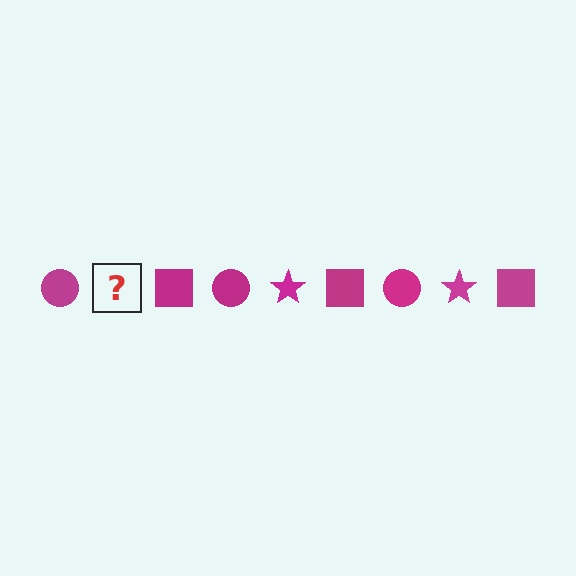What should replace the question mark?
The question mark should be replaced with a magenta star.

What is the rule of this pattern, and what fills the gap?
The rule is that the pattern cycles through circle, star, square shapes in magenta. The gap should be filled with a magenta star.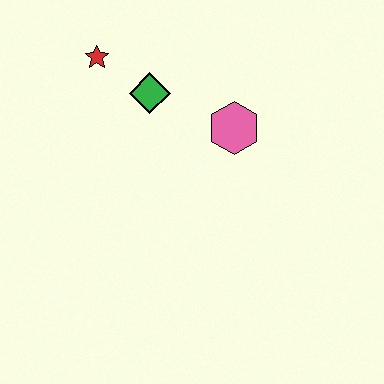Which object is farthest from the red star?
The pink hexagon is farthest from the red star.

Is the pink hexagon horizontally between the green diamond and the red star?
No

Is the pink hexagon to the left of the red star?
No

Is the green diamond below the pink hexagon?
No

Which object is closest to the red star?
The green diamond is closest to the red star.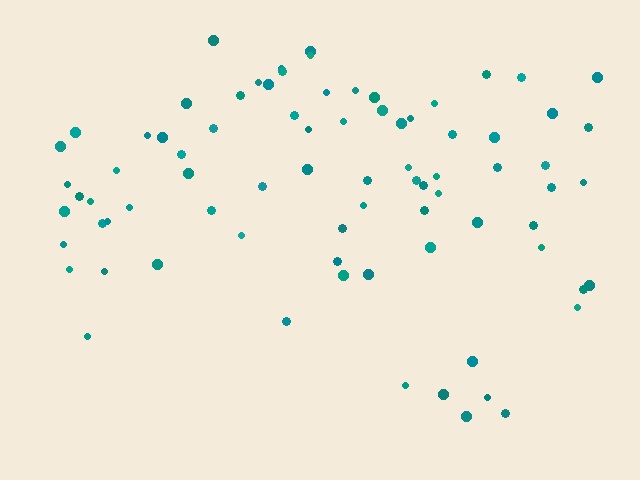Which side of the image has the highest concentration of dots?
The top.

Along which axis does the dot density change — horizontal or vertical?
Vertical.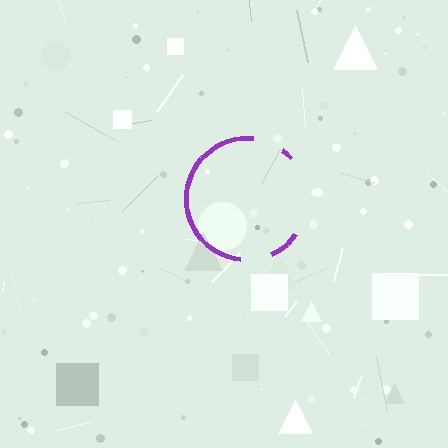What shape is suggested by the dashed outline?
The dashed outline suggests a circle.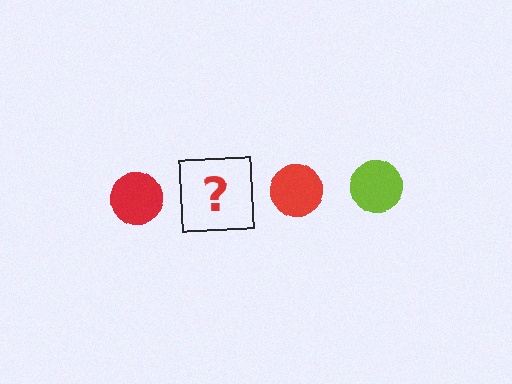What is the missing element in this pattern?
The missing element is a lime circle.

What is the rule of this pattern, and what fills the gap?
The rule is that the pattern cycles through red, lime circles. The gap should be filled with a lime circle.